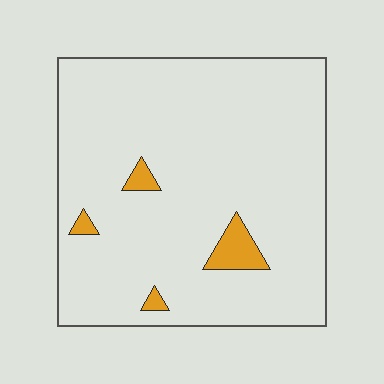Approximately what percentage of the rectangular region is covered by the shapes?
Approximately 5%.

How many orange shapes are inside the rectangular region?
4.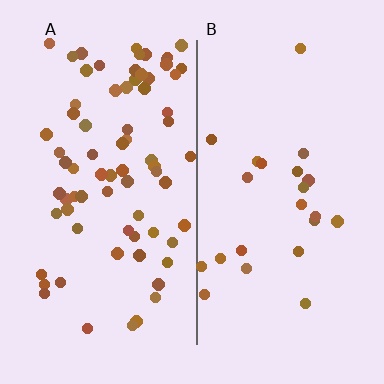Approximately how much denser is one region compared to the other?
Approximately 3.3× — region A over region B.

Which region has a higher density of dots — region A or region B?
A (the left).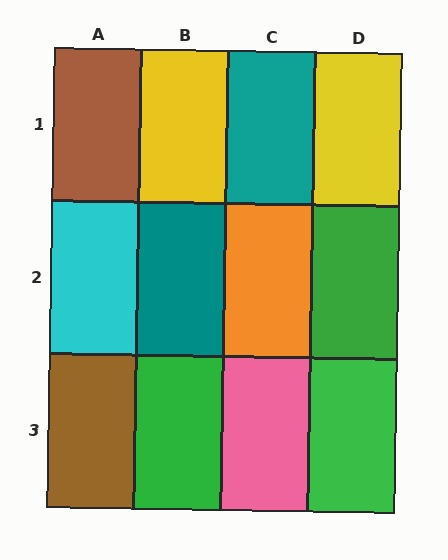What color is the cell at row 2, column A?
Cyan.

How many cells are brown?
2 cells are brown.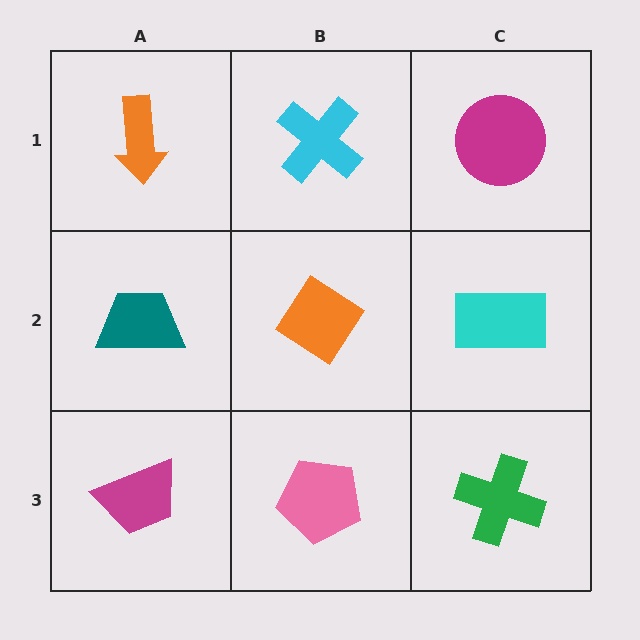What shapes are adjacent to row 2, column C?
A magenta circle (row 1, column C), a green cross (row 3, column C), an orange diamond (row 2, column B).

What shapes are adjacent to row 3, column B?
An orange diamond (row 2, column B), a magenta trapezoid (row 3, column A), a green cross (row 3, column C).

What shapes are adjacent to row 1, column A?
A teal trapezoid (row 2, column A), a cyan cross (row 1, column B).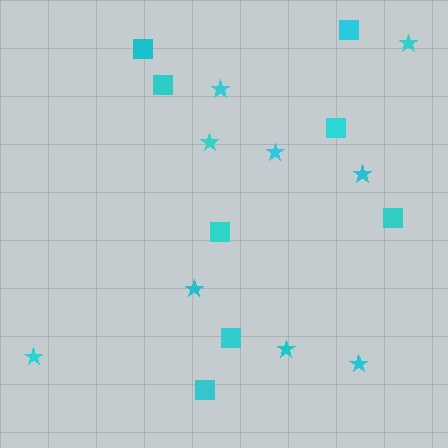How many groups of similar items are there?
There are 2 groups: one group of squares (8) and one group of stars (9).